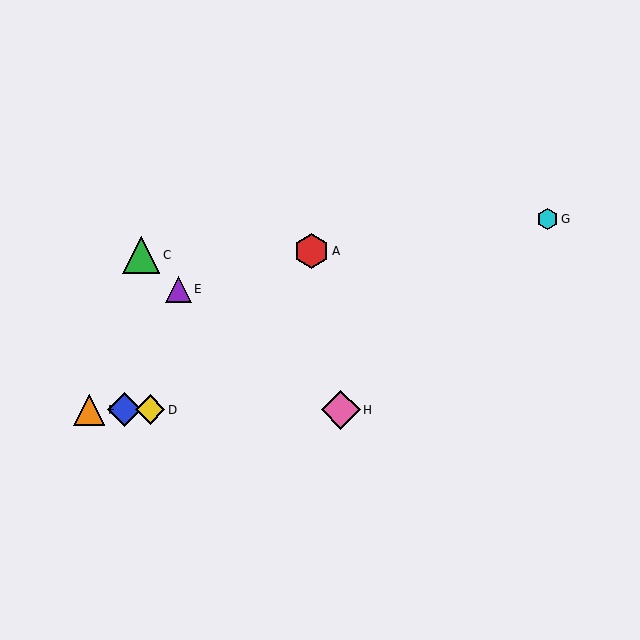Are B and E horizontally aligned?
No, B is at y≈410 and E is at y≈289.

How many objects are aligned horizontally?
4 objects (B, D, F, H) are aligned horizontally.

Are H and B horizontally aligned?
Yes, both are at y≈410.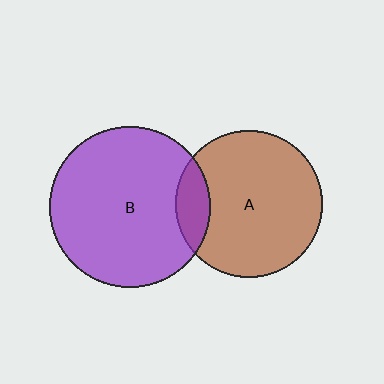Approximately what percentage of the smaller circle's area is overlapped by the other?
Approximately 15%.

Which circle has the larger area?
Circle B (purple).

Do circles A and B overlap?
Yes.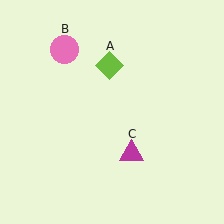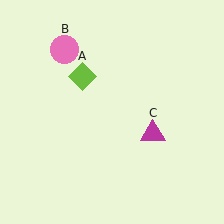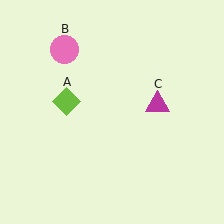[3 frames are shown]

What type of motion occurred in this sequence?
The lime diamond (object A), magenta triangle (object C) rotated counterclockwise around the center of the scene.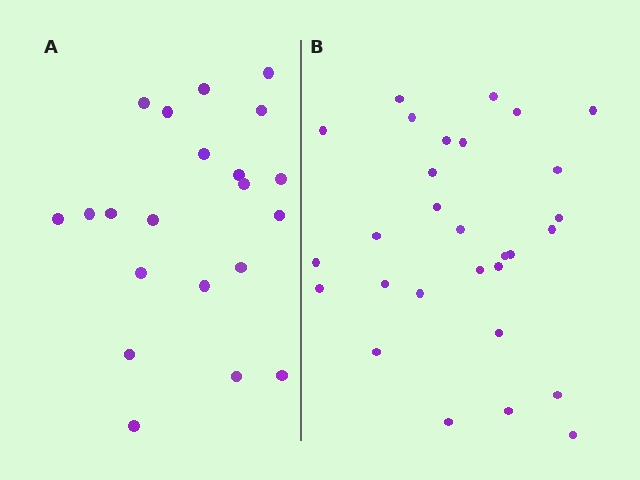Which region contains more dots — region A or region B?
Region B (the right region) has more dots.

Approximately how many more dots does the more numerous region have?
Region B has roughly 8 or so more dots than region A.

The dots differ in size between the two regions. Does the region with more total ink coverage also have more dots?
No. Region A has more total ink coverage because its dots are larger, but region B actually contains more individual dots. Total area can be misleading — the number of items is what matters here.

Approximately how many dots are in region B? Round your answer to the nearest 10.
About 30 dots. (The exact count is 29, which rounds to 30.)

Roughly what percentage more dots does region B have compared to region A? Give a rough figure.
About 40% more.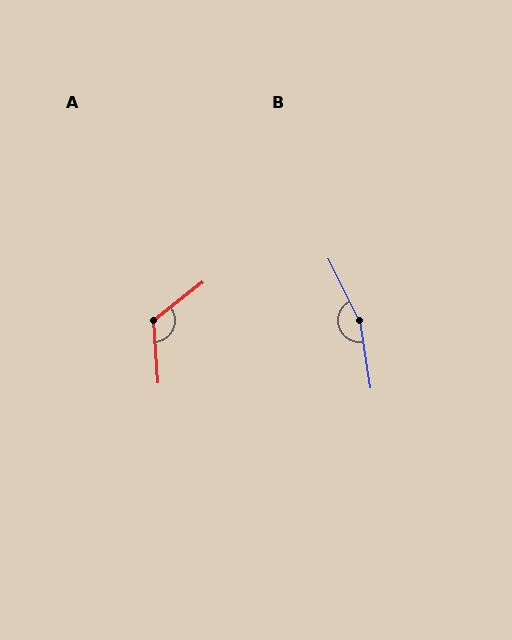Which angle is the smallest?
A, at approximately 124 degrees.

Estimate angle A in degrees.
Approximately 124 degrees.